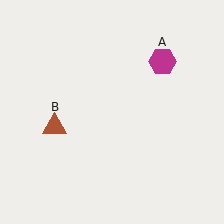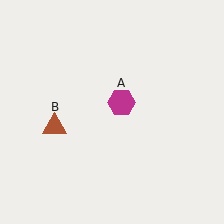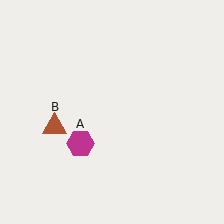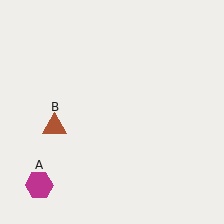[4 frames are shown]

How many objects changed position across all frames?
1 object changed position: magenta hexagon (object A).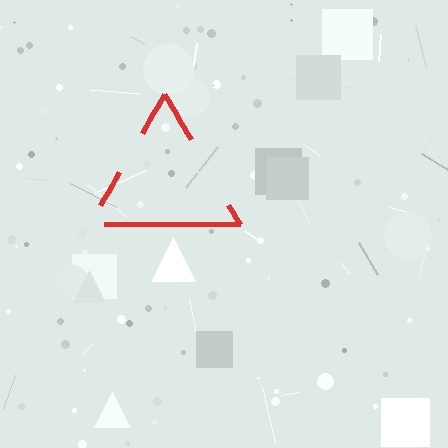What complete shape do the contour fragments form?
The contour fragments form a triangle.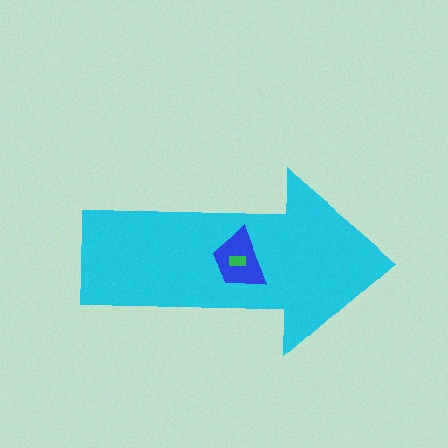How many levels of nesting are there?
3.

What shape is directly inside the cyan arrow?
The blue trapezoid.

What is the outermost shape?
The cyan arrow.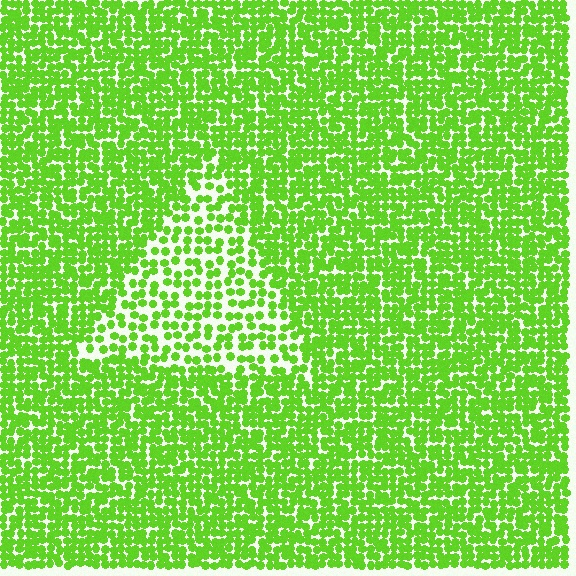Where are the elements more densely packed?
The elements are more densely packed outside the triangle boundary.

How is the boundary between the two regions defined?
The boundary is defined by a change in element density (approximately 1.9x ratio). All elements are the same color, size, and shape.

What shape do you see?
I see a triangle.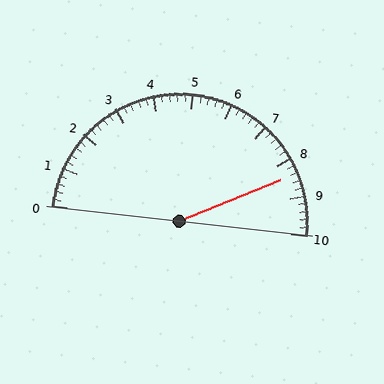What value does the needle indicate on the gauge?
The needle indicates approximately 8.4.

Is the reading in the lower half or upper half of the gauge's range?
The reading is in the upper half of the range (0 to 10).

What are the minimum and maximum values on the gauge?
The gauge ranges from 0 to 10.